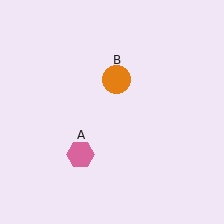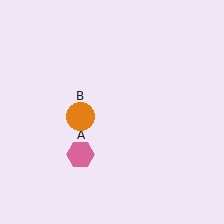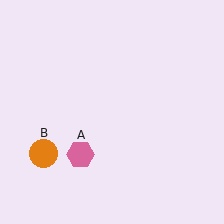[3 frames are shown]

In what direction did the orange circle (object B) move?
The orange circle (object B) moved down and to the left.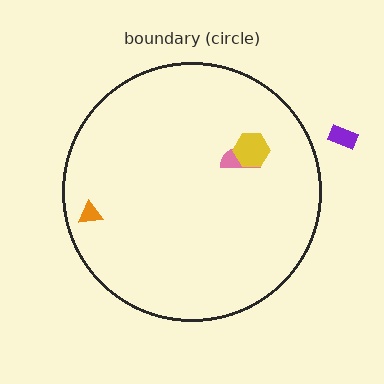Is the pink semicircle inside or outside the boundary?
Inside.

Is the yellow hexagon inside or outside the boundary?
Inside.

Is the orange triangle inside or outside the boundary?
Inside.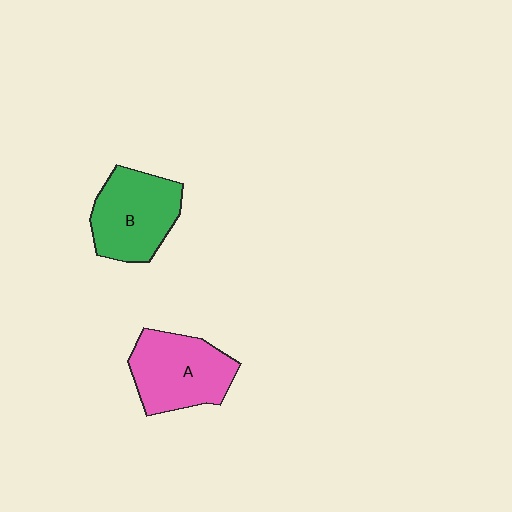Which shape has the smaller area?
Shape B (green).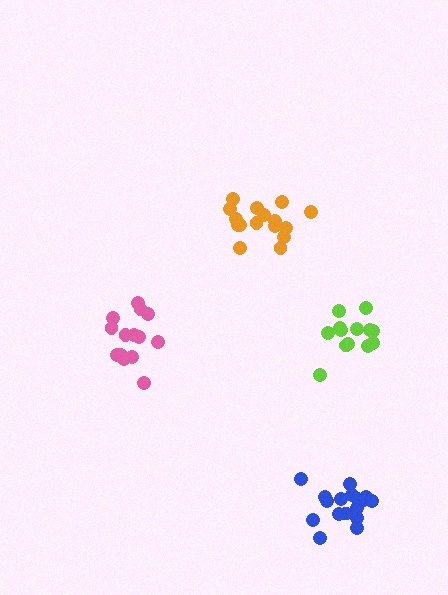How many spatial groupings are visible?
There are 4 spatial groupings.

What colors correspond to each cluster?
The clusters are colored: orange, blue, lime, pink.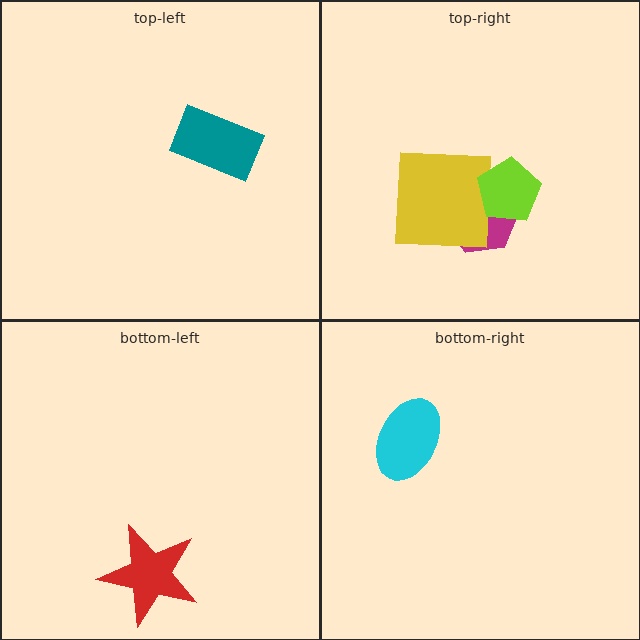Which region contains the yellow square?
The top-right region.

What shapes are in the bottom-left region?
The red star.